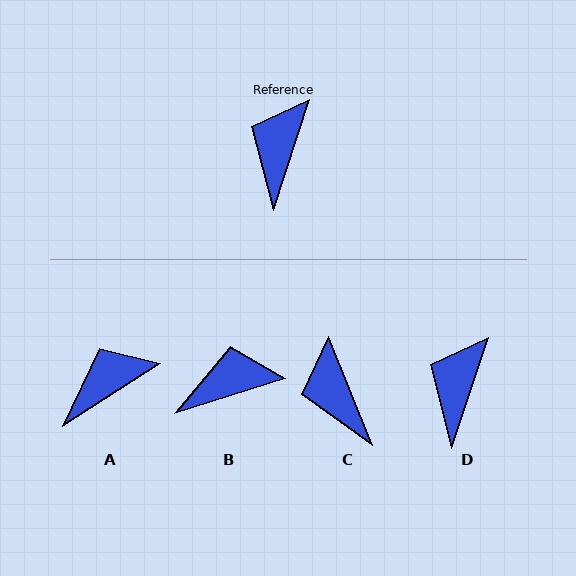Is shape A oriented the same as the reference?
No, it is off by about 39 degrees.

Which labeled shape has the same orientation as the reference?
D.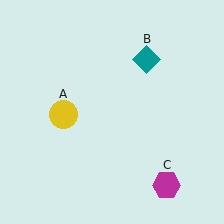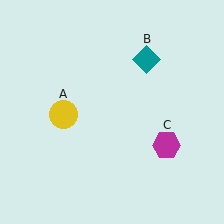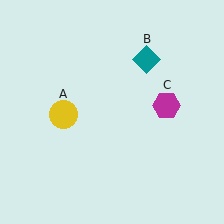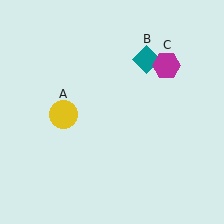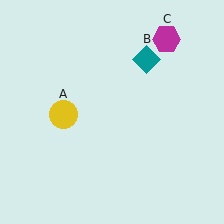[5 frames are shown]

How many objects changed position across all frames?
1 object changed position: magenta hexagon (object C).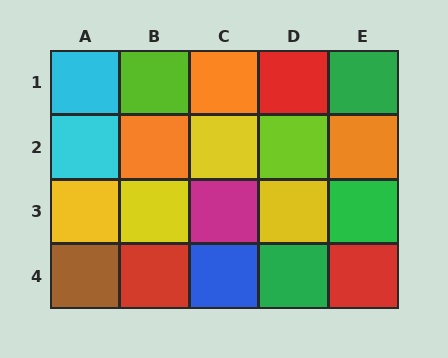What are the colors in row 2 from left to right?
Cyan, orange, yellow, lime, orange.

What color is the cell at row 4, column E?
Red.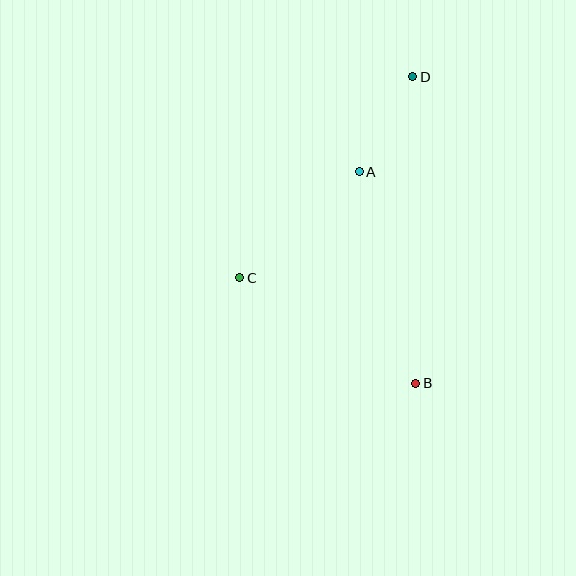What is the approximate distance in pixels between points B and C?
The distance between B and C is approximately 205 pixels.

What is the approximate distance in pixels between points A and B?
The distance between A and B is approximately 219 pixels.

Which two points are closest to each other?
Points A and D are closest to each other.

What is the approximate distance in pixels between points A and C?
The distance between A and C is approximately 160 pixels.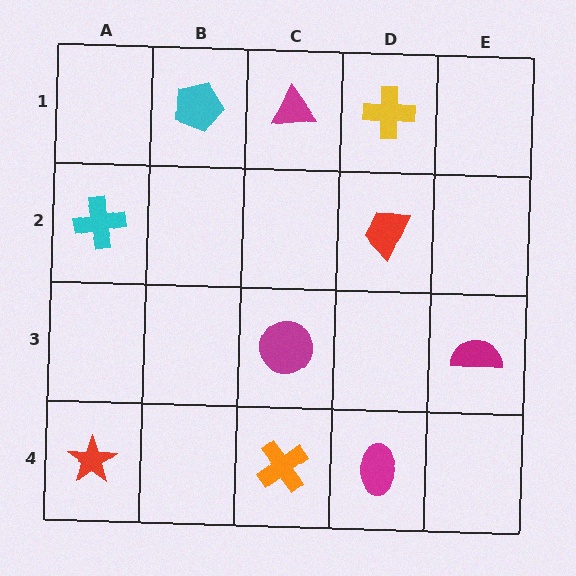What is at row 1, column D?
A yellow cross.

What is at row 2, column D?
A red trapezoid.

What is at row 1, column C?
A magenta triangle.